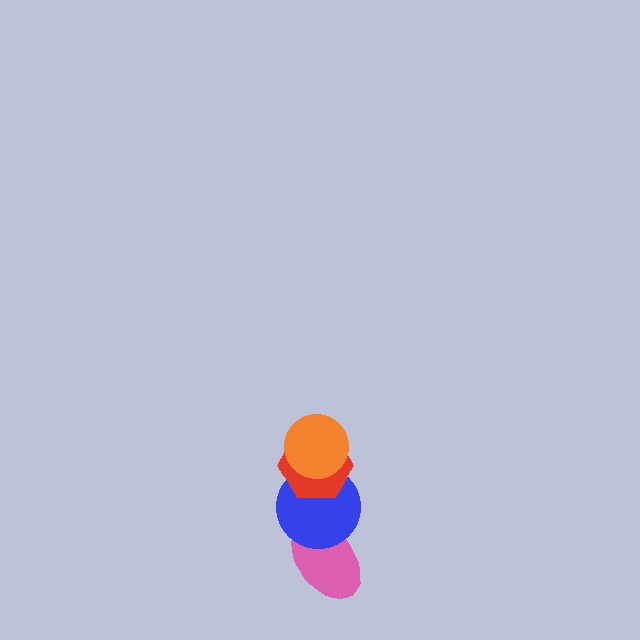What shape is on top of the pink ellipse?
The blue circle is on top of the pink ellipse.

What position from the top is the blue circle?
The blue circle is 3rd from the top.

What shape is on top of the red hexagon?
The orange circle is on top of the red hexagon.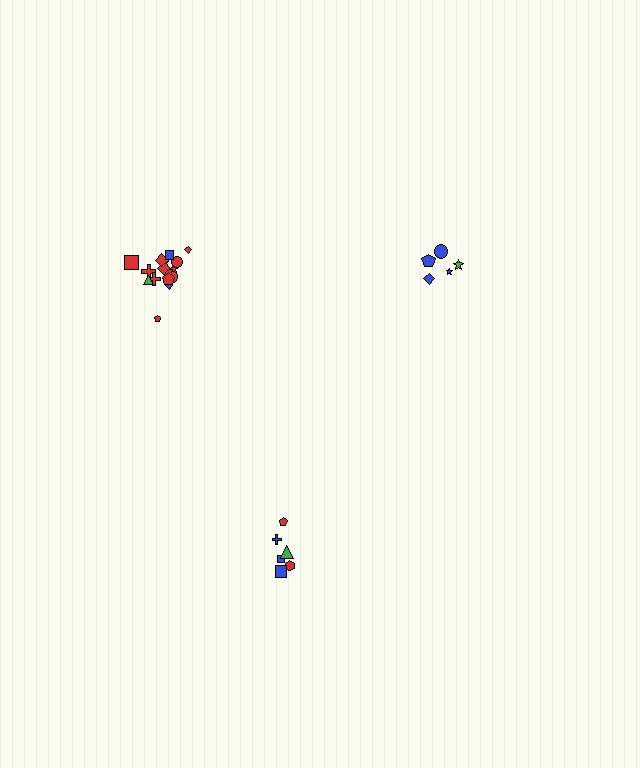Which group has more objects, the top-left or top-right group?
The top-left group.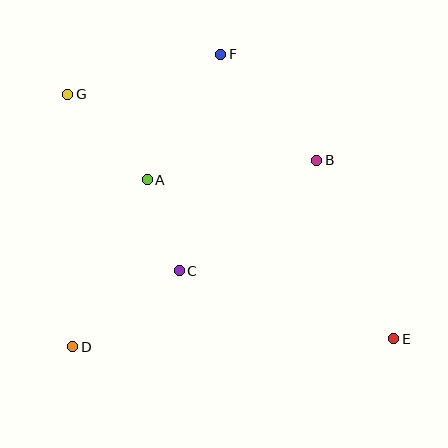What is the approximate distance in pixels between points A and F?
The distance between A and F is approximately 145 pixels.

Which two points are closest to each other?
Points A and C are closest to each other.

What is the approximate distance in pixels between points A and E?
The distance between A and E is approximately 293 pixels.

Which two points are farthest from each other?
Points E and G are farthest from each other.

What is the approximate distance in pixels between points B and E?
The distance between B and E is approximately 194 pixels.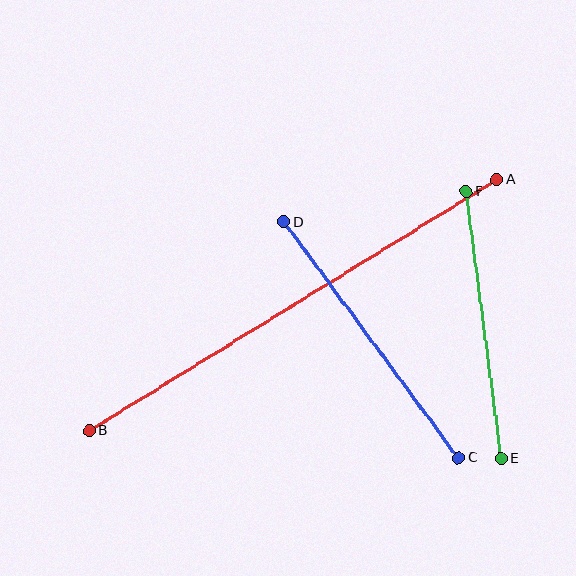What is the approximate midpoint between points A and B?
The midpoint is at approximately (293, 305) pixels.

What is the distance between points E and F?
The distance is approximately 269 pixels.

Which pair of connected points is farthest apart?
Points A and B are farthest apart.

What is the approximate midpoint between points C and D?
The midpoint is at approximately (371, 340) pixels.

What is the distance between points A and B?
The distance is approximately 479 pixels.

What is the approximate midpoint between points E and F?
The midpoint is at approximately (483, 325) pixels.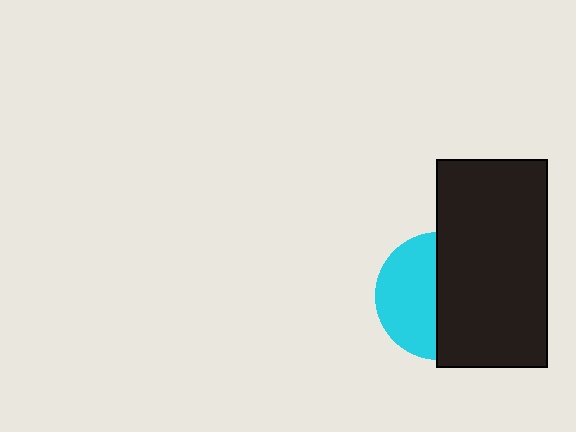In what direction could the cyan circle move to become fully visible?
The cyan circle could move left. That would shift it out from behind the black rectangle entirely.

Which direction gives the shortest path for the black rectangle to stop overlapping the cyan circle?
Moving right gives the shortest separation.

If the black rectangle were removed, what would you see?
You would see the complete cyan circle.